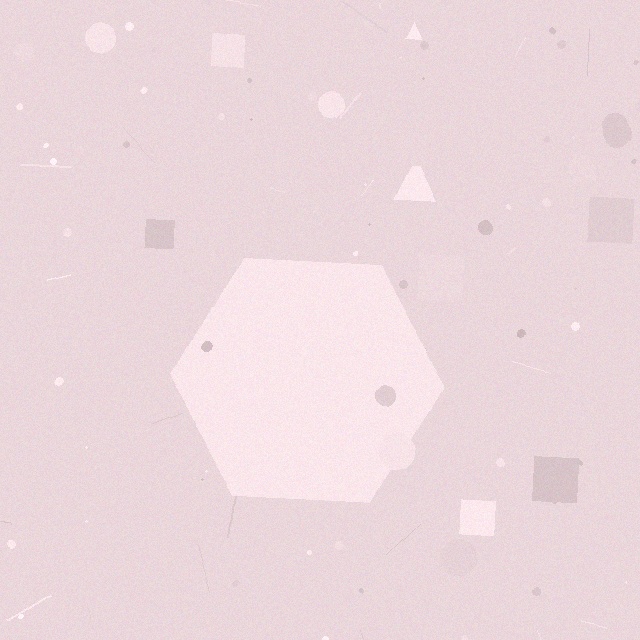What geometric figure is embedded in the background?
A hexagon is embedded in the background.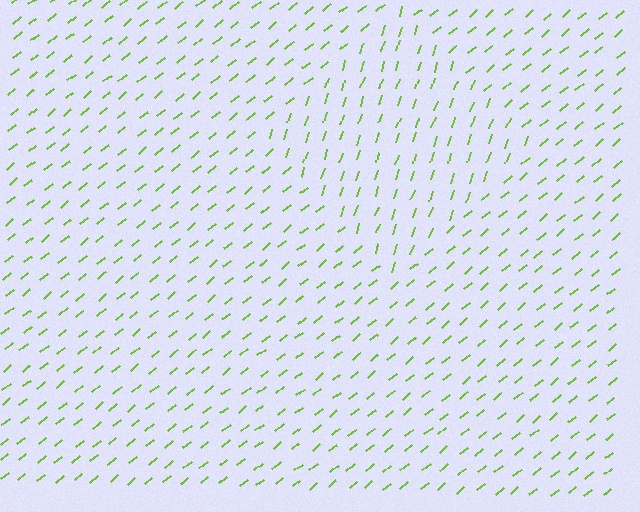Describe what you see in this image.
The image is filled with small lime line segments. A diamond region in the image has lines oriented differently from the surrounding lines, creating a visible texture boundary.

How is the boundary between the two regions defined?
The boundary is defined purely by a change in line orientation (approximately 32 degrees difference). All lines are the same color and thickness.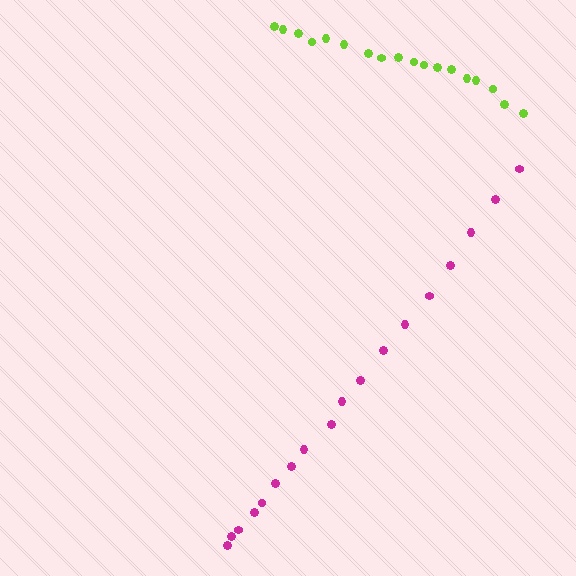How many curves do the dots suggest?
There are 2 distinct paths.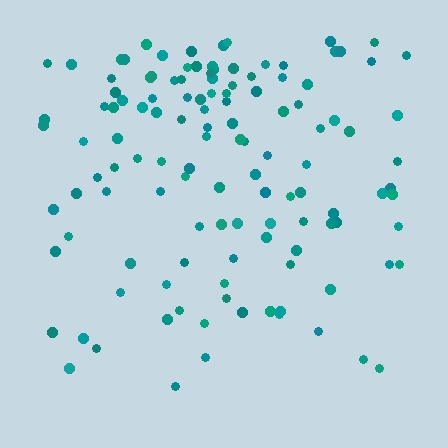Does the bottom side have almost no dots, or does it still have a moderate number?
Still a moderate number, just noticeably fewer than the top.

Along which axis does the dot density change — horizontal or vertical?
Vertical.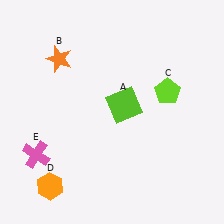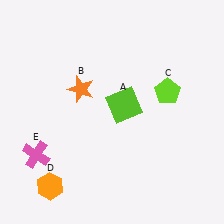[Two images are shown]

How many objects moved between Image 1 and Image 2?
1 object moved between the two images.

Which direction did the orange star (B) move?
The orange star (B) moved down.